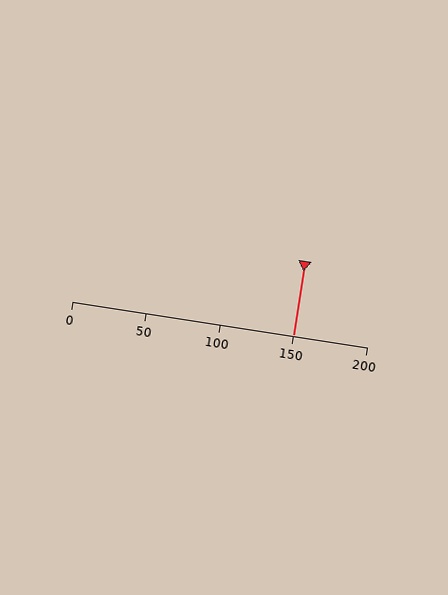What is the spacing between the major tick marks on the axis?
The major ticks are spaced 50 apart.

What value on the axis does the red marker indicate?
The marker indicates approximately 150.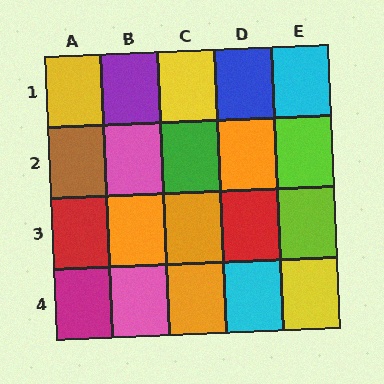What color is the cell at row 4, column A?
Magenta.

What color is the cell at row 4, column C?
Orange.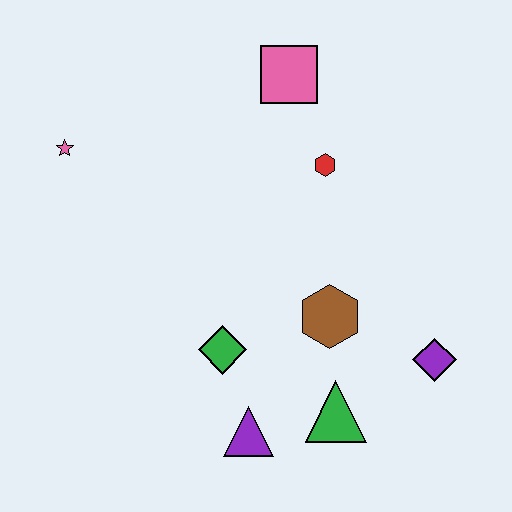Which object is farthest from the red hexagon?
The purple triangle is farthest from the red hexagon.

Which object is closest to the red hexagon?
The pink square is closest to the red hexagon.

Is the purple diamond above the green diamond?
No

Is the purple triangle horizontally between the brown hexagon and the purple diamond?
No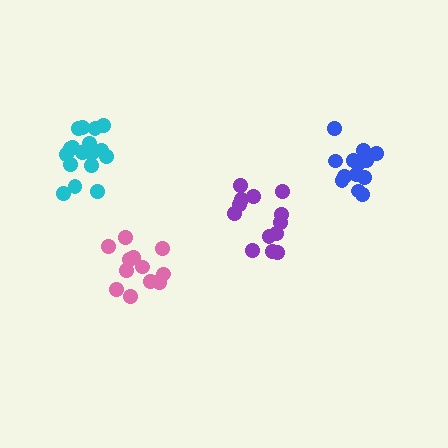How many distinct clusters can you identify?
There are 4 distinct clusters.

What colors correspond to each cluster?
The clusters are colored: purple, cyan, blue, pink.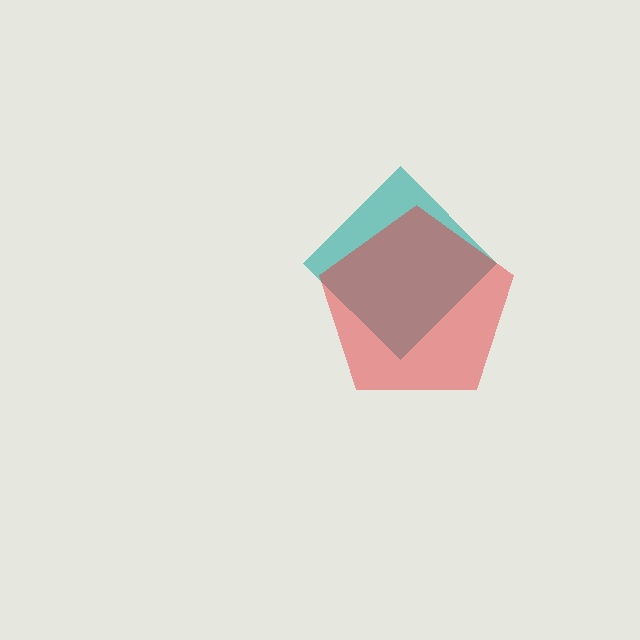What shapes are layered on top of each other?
The layered shapes are: a teal diamond, a red pentagon.